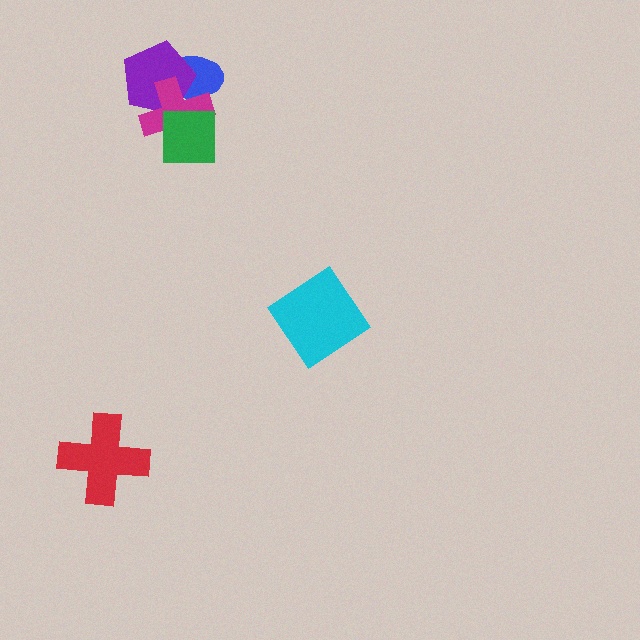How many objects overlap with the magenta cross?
3 objects overlap with the magenta cross.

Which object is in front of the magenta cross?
The green square is in front of the magenta cross.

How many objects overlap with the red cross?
0 objects overlap with the red cross.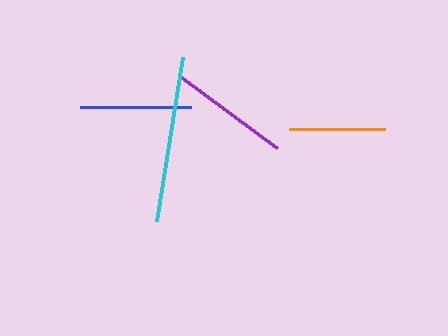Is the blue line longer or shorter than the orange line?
The blue line is longer than the orange line.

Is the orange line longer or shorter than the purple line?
The purple line is longer than the orange line.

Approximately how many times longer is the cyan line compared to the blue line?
The cyan line is approximately 1.5 times the length of the blue line.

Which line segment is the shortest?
The orange line is the shortest at approximately 96 pixels.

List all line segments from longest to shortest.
From longest to shortest: cyan, purple, blue, orange.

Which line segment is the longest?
The cyan line is the longest at approximately 166 pixels.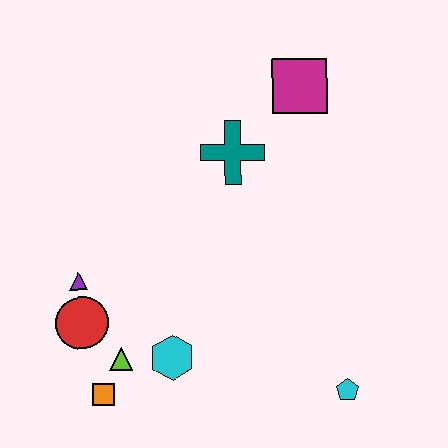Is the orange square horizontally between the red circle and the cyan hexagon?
Yes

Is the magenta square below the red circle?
No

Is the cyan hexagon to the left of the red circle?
No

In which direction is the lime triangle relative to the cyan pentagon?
The lime triangle is to the left of the cyan pentagon.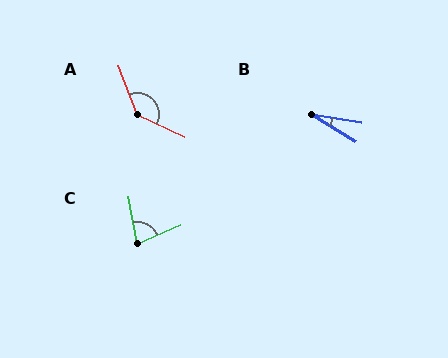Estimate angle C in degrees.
Approximately 76 degrees.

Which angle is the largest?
A, at approximately 136 degrees.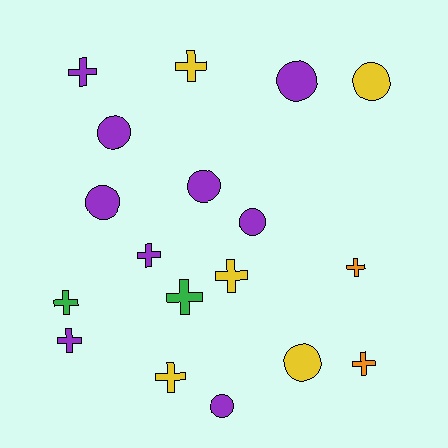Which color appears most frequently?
Purple, with 9 objects.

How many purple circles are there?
There are 6 purple circles.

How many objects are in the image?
There are 18 objects.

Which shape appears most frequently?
Cross, with 10 objects.